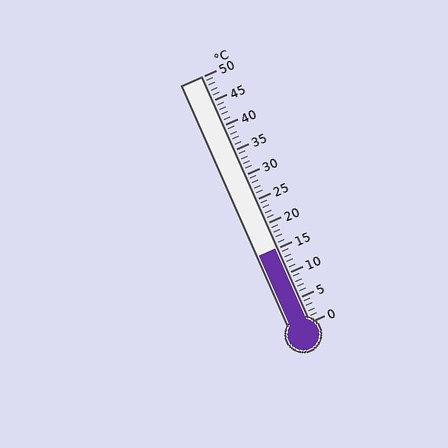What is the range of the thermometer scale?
The thermometer scale ranges from 0°C to 50°C.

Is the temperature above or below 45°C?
The temperature is below 45°C.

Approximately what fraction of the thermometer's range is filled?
The thermometer is filled to approximately 30% of its range.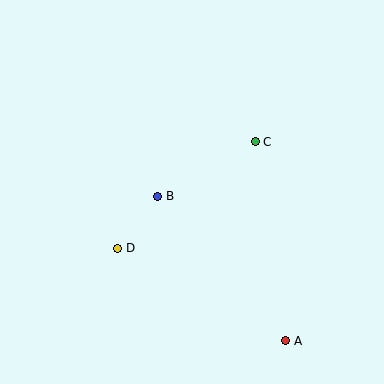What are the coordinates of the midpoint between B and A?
The midpoint between B and A is at (222, 268).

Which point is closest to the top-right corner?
Point C is closest to the top-right corner.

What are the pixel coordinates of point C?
Point C is at (255, 142).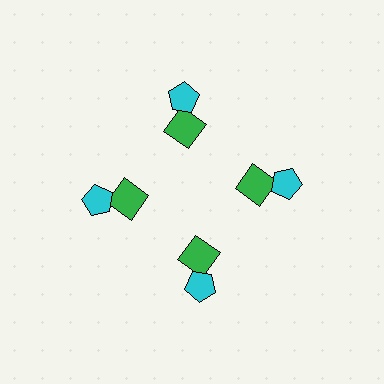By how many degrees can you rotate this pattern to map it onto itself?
The pattern maps onto itself every 90 degrees of rotation.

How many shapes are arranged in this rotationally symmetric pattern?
There are 8 shapes, arranged in 4 groups of 2.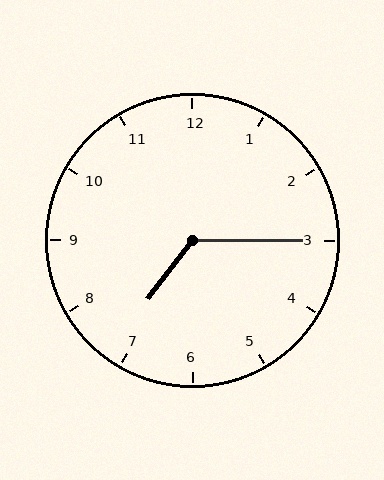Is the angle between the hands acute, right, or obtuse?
It is obtuse.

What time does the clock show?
7:15.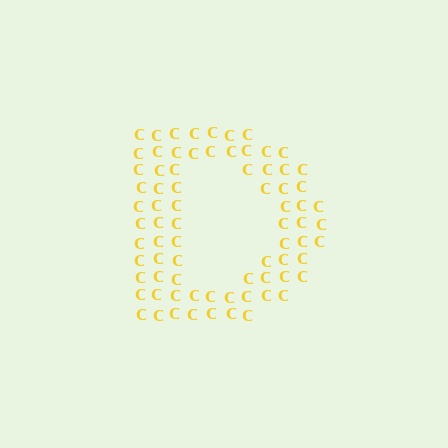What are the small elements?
The small elements are letter C's.